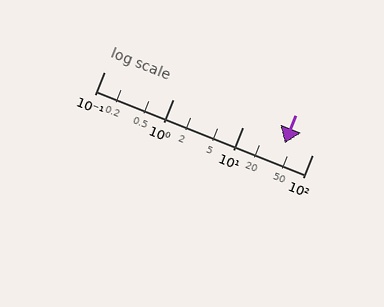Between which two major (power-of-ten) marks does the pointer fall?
The pointer is between 10 and 100.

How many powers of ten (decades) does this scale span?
The scale spans 3 decades, from 0.1 to 100.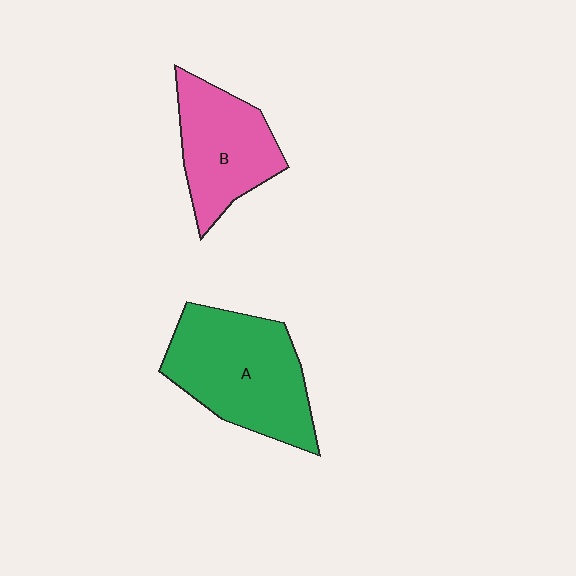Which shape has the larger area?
Shape A (green).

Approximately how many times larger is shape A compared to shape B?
Approximately 1.4 times.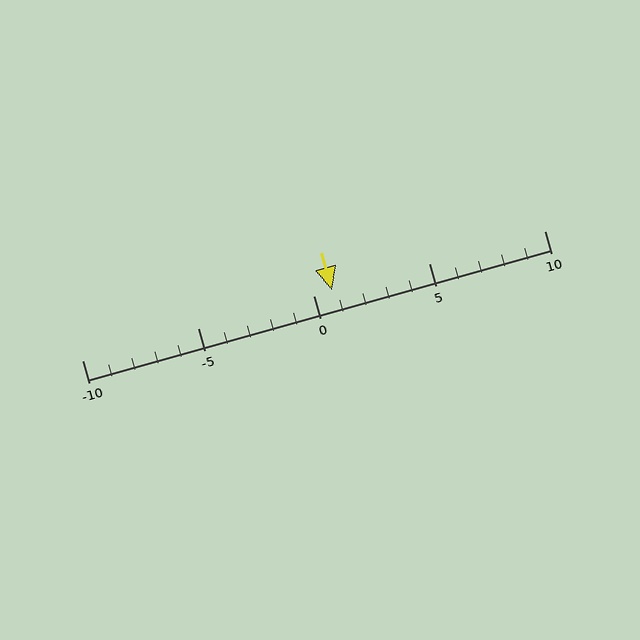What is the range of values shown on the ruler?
The ruler shows values from -10 to 10.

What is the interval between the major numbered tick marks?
The major tick marks are spaced 5 units apart.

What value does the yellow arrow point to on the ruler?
The yellow arrow points to approximately 1.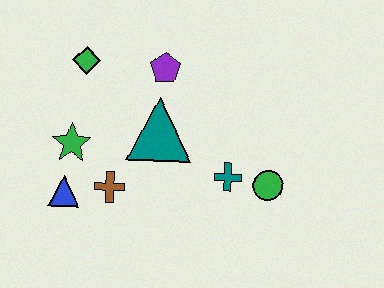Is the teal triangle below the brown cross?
No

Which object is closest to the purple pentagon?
The teal triangle is closest to the purple pentagon.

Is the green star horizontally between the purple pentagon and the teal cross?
No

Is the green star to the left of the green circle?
Yes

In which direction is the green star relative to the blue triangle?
The green star is above the blue triangle.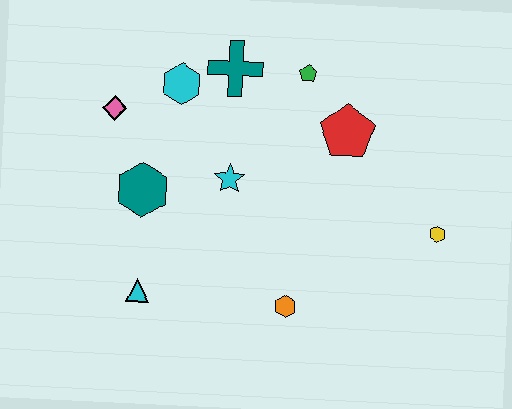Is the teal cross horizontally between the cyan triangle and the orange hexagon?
Yes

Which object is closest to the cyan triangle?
The teal hexagon is closest to the cyan triangle.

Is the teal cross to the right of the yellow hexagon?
No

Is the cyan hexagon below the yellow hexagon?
No